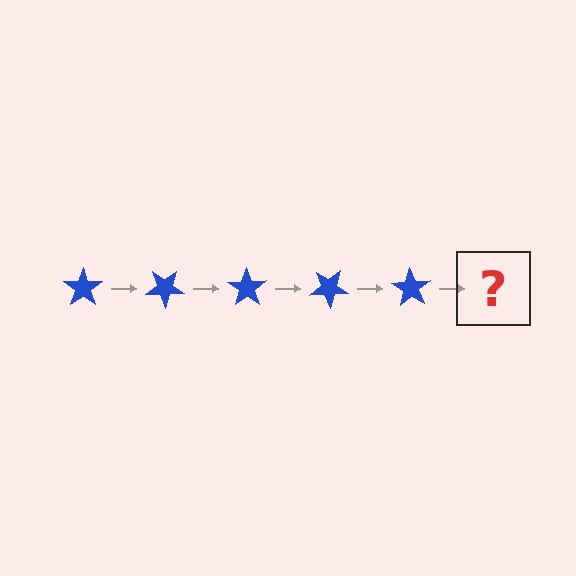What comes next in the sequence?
The next element should be a blue star rotated 175 degrees.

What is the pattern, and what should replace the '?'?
The pattern is that the star rotates 35 degrees each step. The '?' should be a blue star rotated 175 degrees.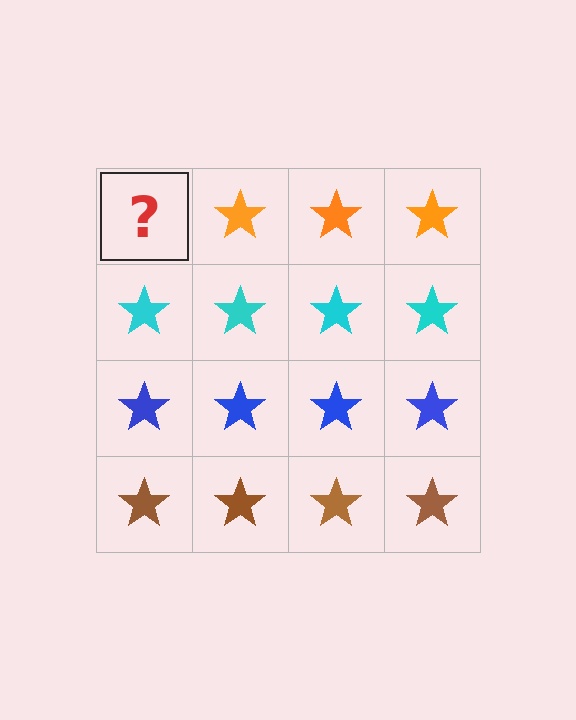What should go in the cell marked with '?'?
The missing cell should contain an orange star.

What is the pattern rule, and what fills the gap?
The rule is that each row has a consistent color. The gap should be filled with an orange star.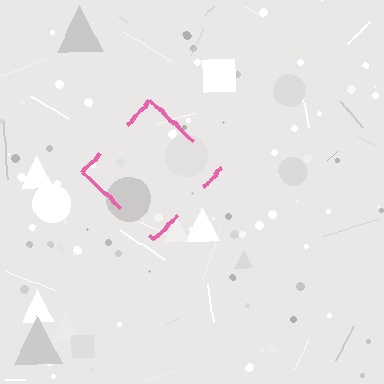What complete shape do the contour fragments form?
The contour fragments form a diamond.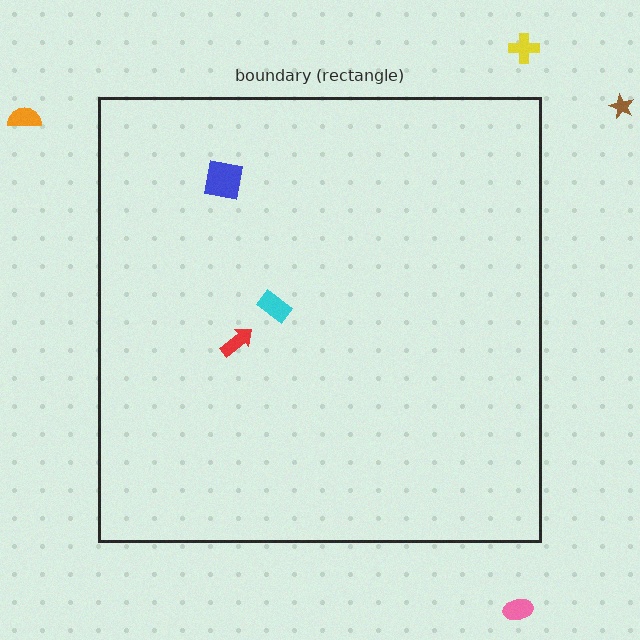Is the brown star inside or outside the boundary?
Outside.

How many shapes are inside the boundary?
3 inside, 4 outside.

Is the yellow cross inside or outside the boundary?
Outside.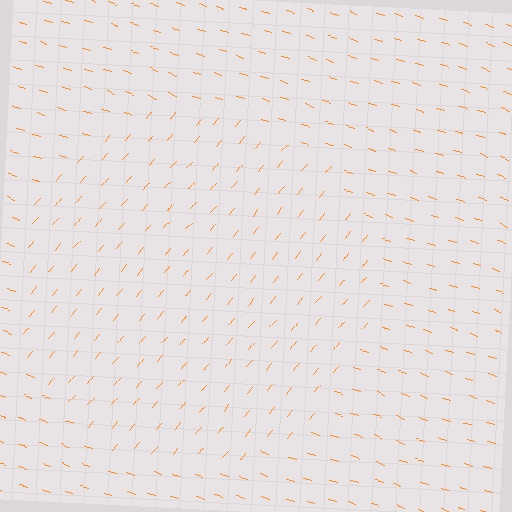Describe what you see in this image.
The image is filled with small orange line segments. A circle region in the image has lines oriented differently from the surrounding lines, creating a visible texture boundary.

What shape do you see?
I see a circle.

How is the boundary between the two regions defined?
The boundary is defined purely by a change in line orientation (approximately 68 degrees difference). All lines are the same color and thickness.